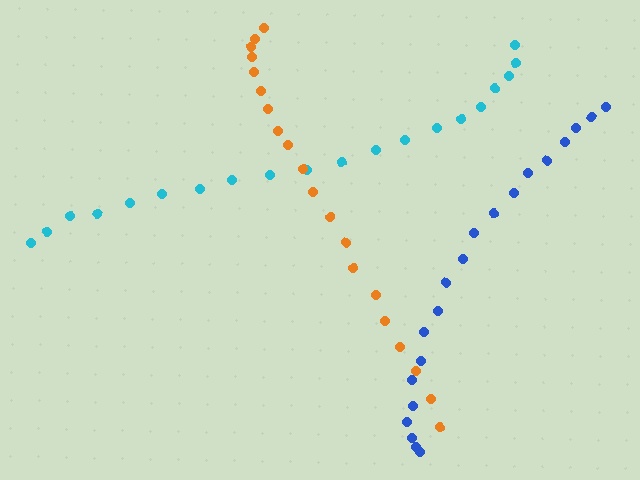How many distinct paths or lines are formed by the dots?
There are 3 distinct paths.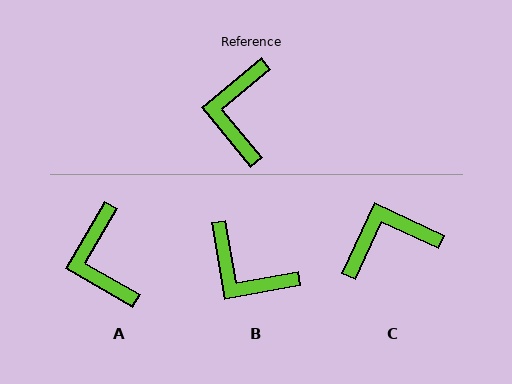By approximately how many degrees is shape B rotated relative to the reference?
Approximately 60 degrees counter-clockwise.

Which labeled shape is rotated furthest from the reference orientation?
C, about 65 degrees away.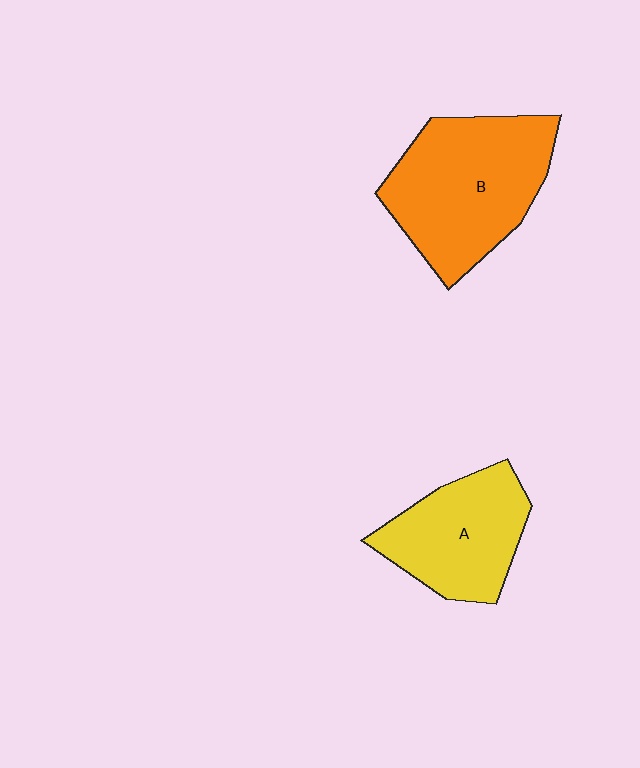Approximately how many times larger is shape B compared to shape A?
Approximately 1.4 times.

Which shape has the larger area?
Shape B (orange).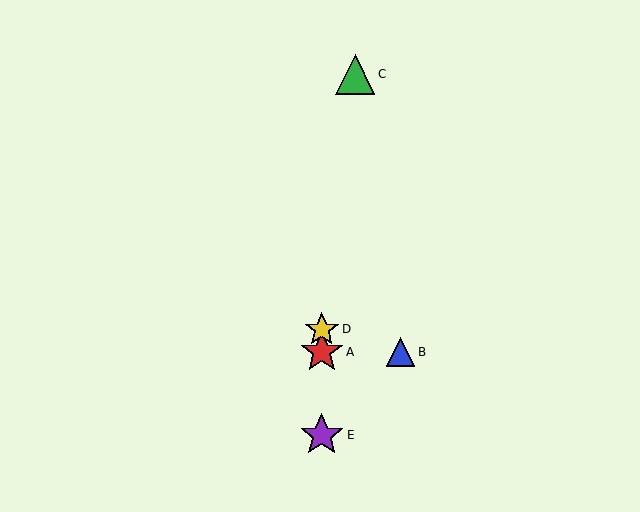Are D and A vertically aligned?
Yes, both are at x≈322.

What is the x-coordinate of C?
Object C is at x≈355.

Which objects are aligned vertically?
Objects A, D, E are aligned vertically.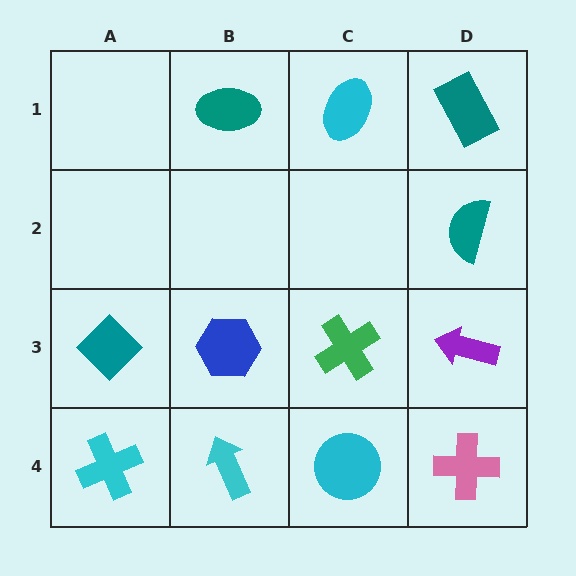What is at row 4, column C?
A cyan circle.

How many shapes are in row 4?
4 shapes.